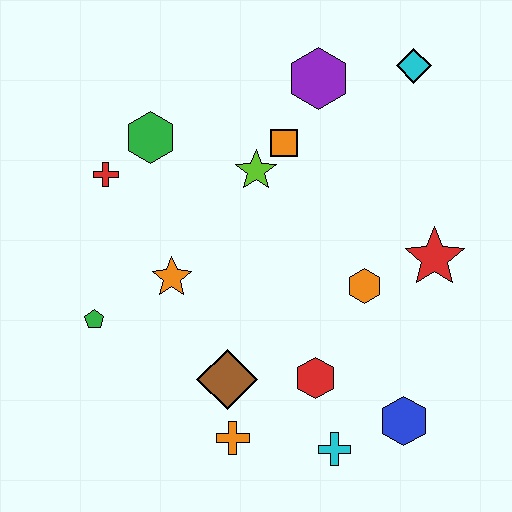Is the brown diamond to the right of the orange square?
No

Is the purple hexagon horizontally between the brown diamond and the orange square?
No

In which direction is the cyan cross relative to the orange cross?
The cyan cross is to the right of the orange cross.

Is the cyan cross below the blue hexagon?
Yes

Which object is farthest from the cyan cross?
The cyan diamond is farthest from the cyan cross.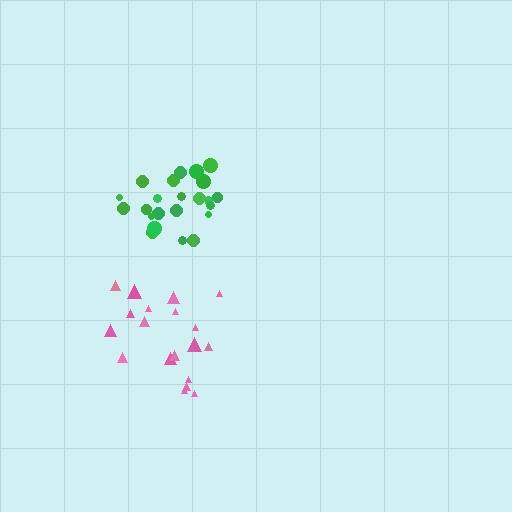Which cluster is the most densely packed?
Green.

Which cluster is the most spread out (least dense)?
Pink.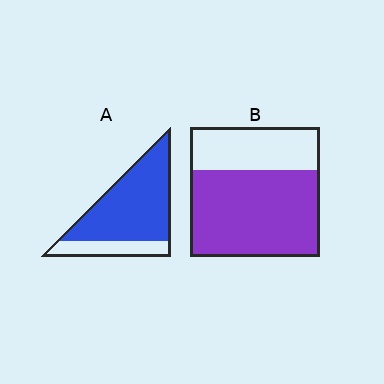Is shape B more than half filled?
Yes.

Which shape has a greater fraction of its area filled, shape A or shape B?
Shape A.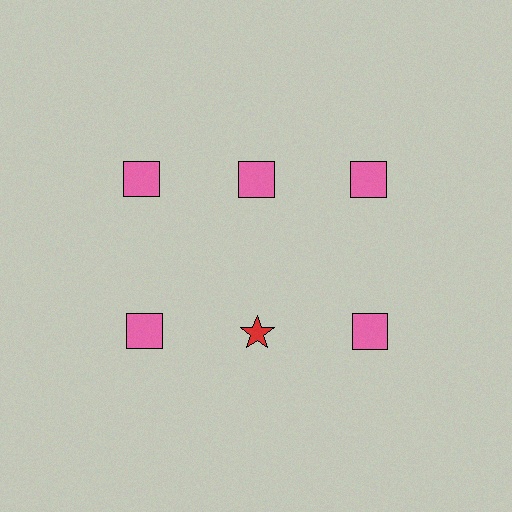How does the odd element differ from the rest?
It differs in both color (red instead of pink) and shape (star instead of square).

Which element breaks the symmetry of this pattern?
The red star in the second row, second from left column breaks the symmetry. All other shapes are pink squares.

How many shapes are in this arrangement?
There are 6 shapes arranged in a grid pattern.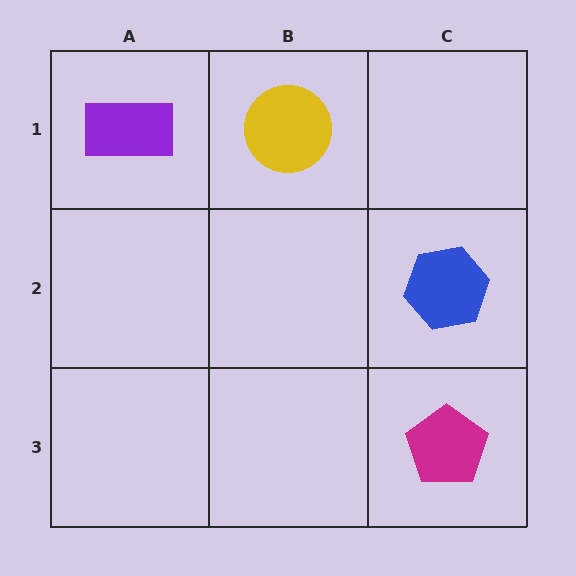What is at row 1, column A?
A purple rectangle.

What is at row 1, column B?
A yellow circle.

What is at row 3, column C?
A magenta pentagon.